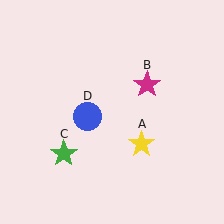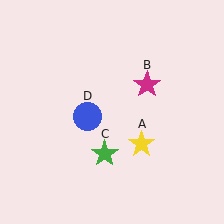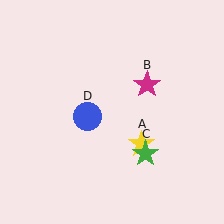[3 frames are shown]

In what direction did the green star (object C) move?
The green star (object C) moved right.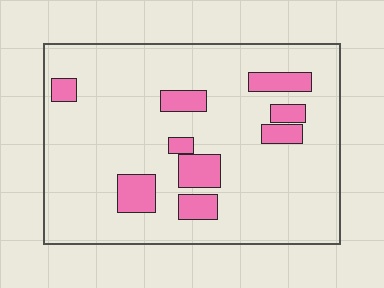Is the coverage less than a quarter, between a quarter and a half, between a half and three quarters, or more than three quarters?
Less than a quarter.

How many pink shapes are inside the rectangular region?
9.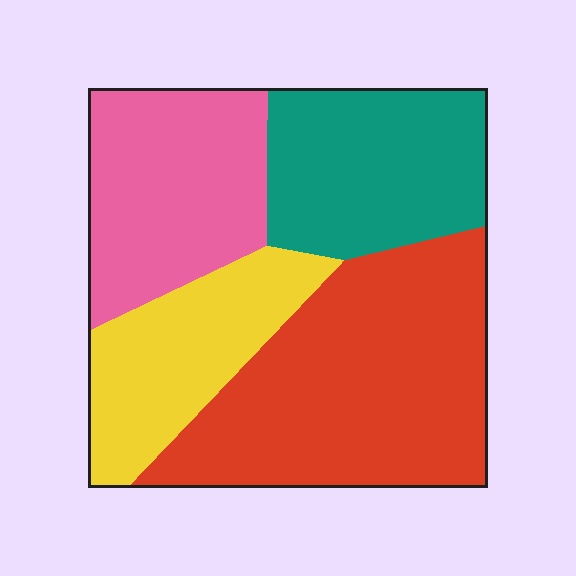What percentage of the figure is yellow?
Yellow covers around 20% of the figure.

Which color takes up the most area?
Red, at roughly 35%.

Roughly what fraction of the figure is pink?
Pink takes up less than a quarter of the figure.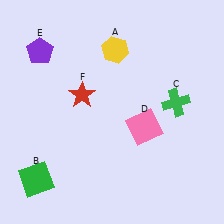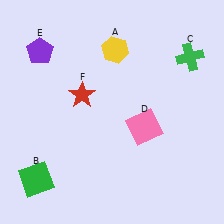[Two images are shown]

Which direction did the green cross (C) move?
The green cross (C) moved up.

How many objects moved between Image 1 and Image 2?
1 object moved between the two images.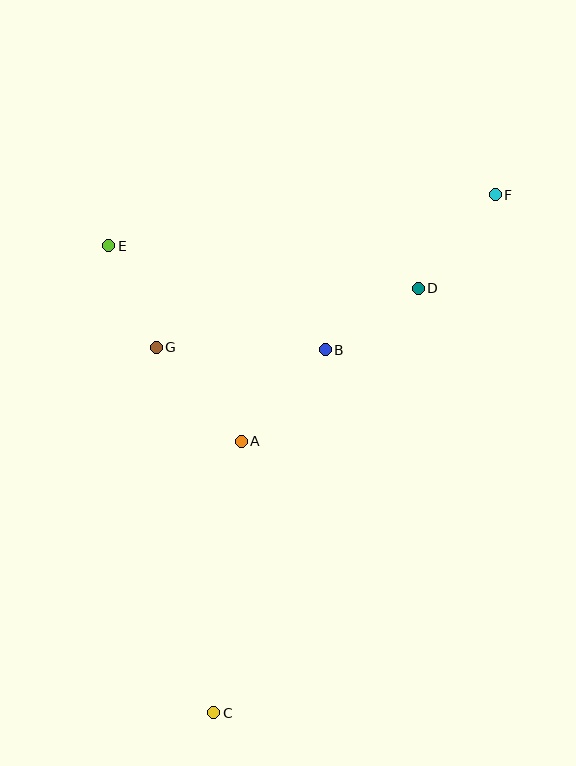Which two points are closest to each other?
Points B and D are closest to each other.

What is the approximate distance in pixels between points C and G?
The distance between C and G is approximately 370 pixels.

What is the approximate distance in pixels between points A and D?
The distance between A and D is approximately 234 pixels.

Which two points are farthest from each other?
Points C and F are farthest from each other.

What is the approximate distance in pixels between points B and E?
The distance between B and E is approximately 240 pixels.